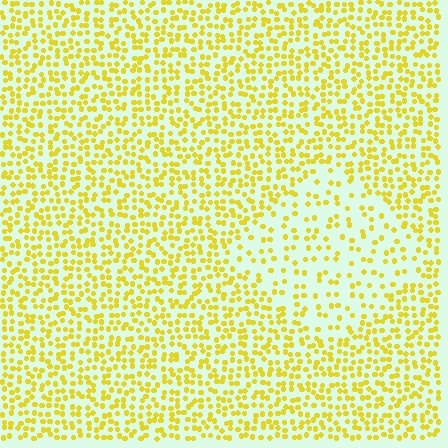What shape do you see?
I see a diamond.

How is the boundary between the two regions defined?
The boundary is defined by a change in element density (approximately 2.1x ratio). All elements are the same color, size, and shape.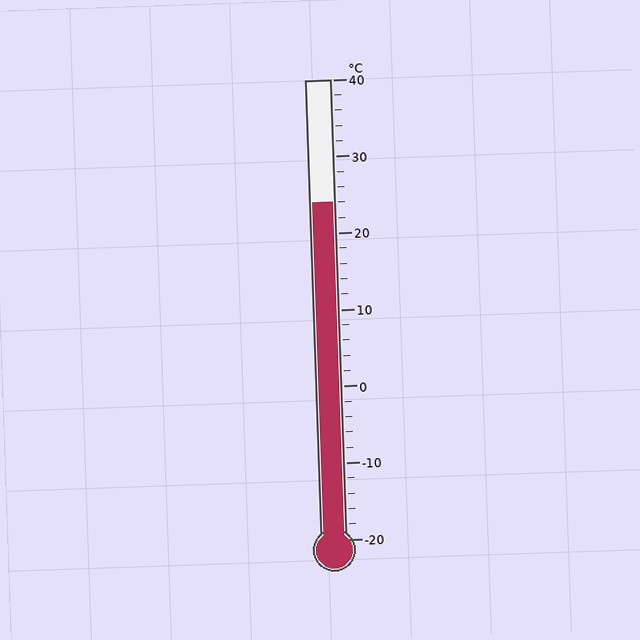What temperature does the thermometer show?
The thermometer shows approximately 24°C.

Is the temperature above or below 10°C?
The temperature is above 10°C.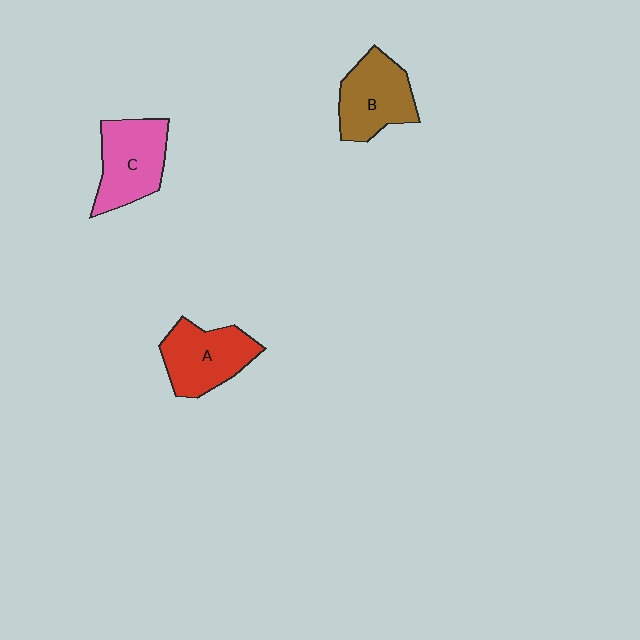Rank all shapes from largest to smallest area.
From largest to smallest: C (pink), A (red), B (brown).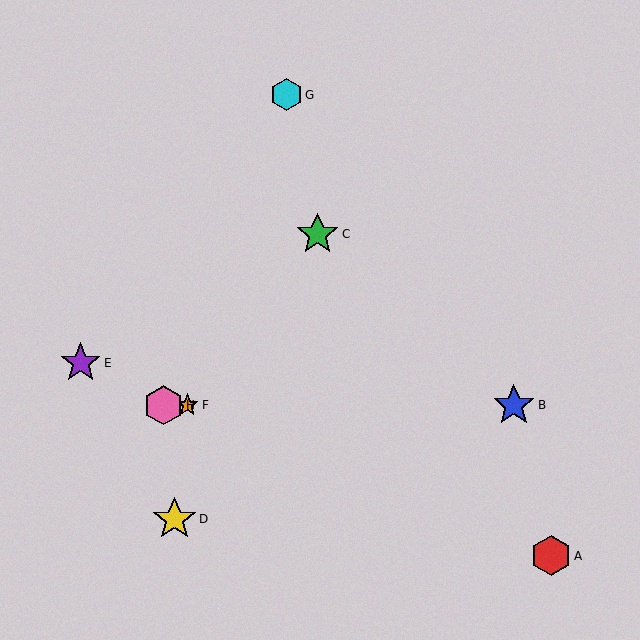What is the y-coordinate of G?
Object G is at y≈95.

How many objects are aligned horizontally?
3 objects (B, F, H) are aligned horizontally.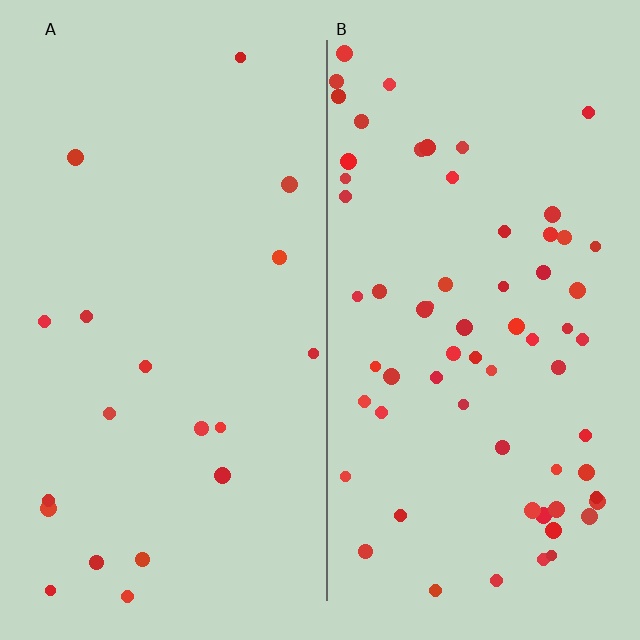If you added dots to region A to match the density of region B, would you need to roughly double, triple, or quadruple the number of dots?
Approximately triple.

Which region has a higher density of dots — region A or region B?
B (the right).